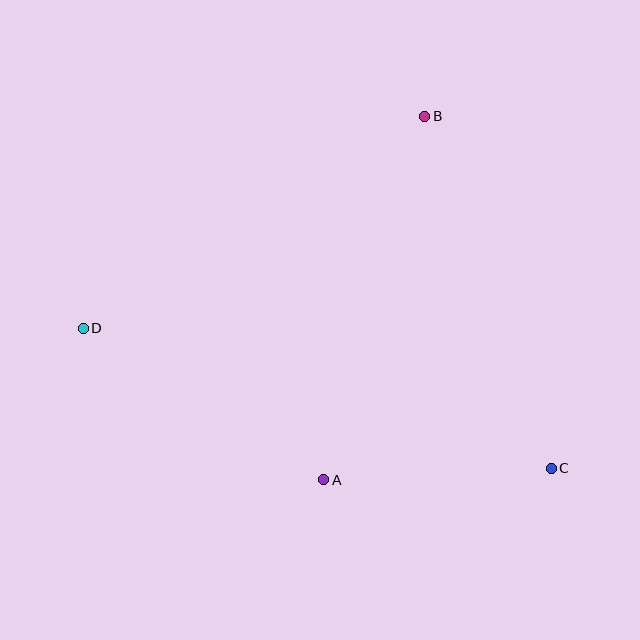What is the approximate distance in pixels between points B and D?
The distance between B and D is approximately 402 pixels.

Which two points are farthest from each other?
Points C and D are farthest from each other.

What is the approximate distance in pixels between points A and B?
The distance between A and B is approximately 377 pixels.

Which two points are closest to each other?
Points A and C are closest to each other.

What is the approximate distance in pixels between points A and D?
The distance between A and D is approximately 284 pixels.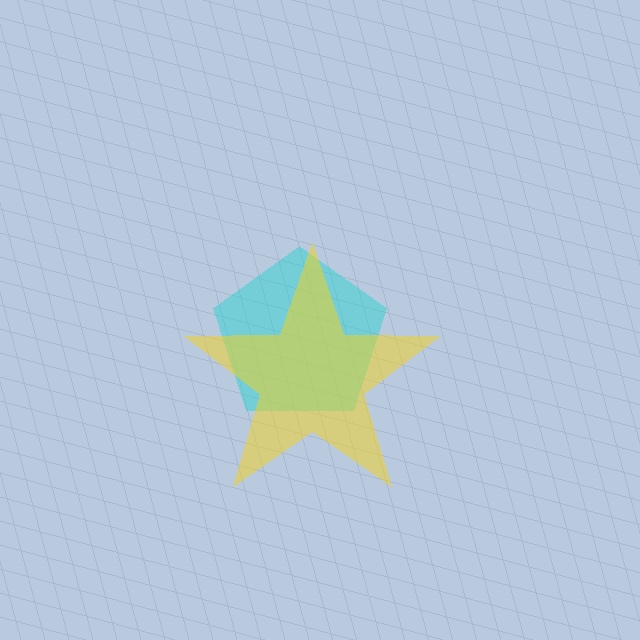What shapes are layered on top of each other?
The layered shapes are: a cyan pentagon, a yellow star.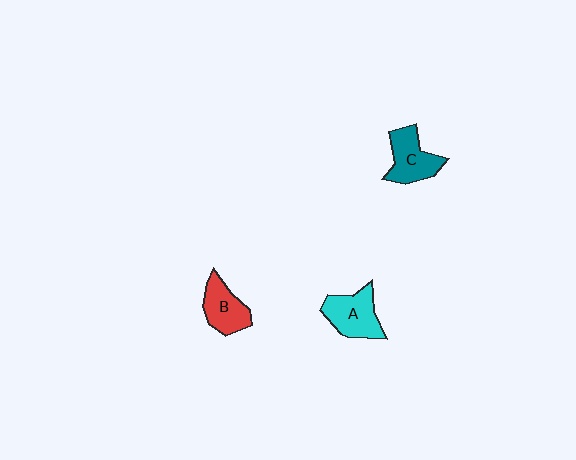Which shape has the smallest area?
Shape B (red).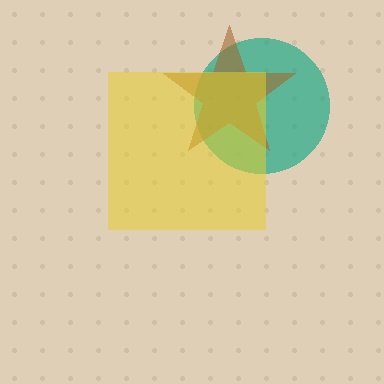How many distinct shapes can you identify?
There are 3 distinct shapes: a teal circle, a brown star, a yellow square.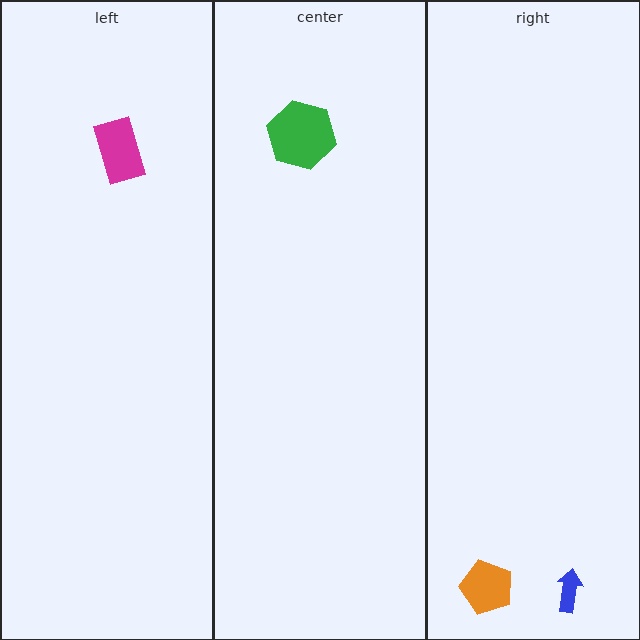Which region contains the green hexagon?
The center region.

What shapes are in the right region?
The blue arrow, the orange pentagon.